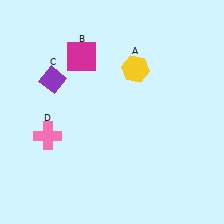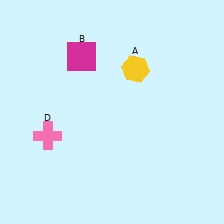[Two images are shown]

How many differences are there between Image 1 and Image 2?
There is 1 difference between the two images.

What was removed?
The purple diamond (C) was removed in Image 2.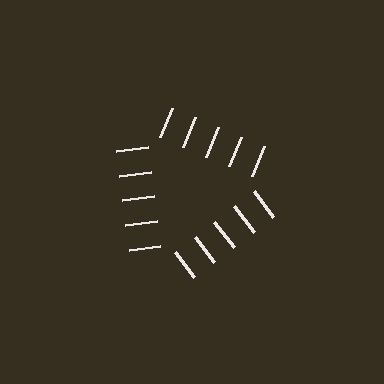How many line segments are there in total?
15 — 5 along each of the 3 edges.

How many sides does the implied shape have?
3 sides — the line-ends trace a triangle.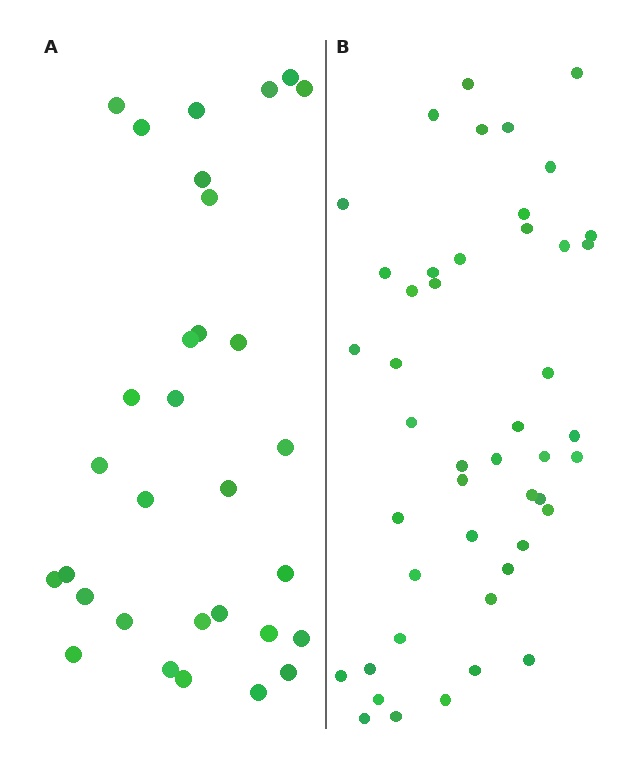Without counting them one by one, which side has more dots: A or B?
Region B (the right region) has more dots.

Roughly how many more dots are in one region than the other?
Region B has approximately 15 more dots than region A.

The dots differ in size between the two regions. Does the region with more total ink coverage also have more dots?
No. Region A has more total ink coverage because its dots are larger, but region B actually contains more individual dots. Total area can be misleading — the number of items is what matters here.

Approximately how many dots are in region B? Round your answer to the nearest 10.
About 50 dots. (The exact count is 46, which rounds to 50.)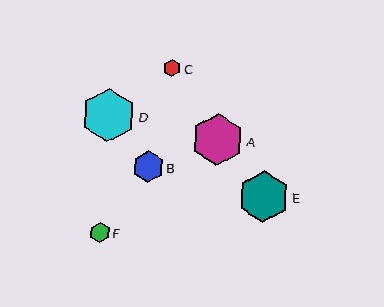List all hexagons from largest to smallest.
From largest to smallest: D, A, E, B, F, C.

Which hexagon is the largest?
Hexagon D is the largest with a size of approximately 54 pixels.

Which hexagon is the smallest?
Hexagon C is the smallest with a size of approximately 17 pixels.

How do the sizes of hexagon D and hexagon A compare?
Hexagon D and hexagon A are approximately the same size.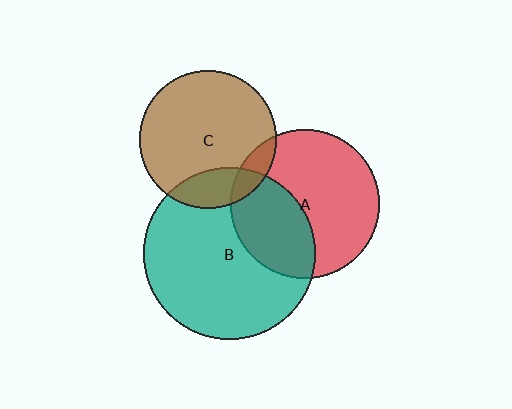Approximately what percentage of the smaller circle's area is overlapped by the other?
Approximately 10%.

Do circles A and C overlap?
Yes.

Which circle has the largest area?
Circle B (teal).